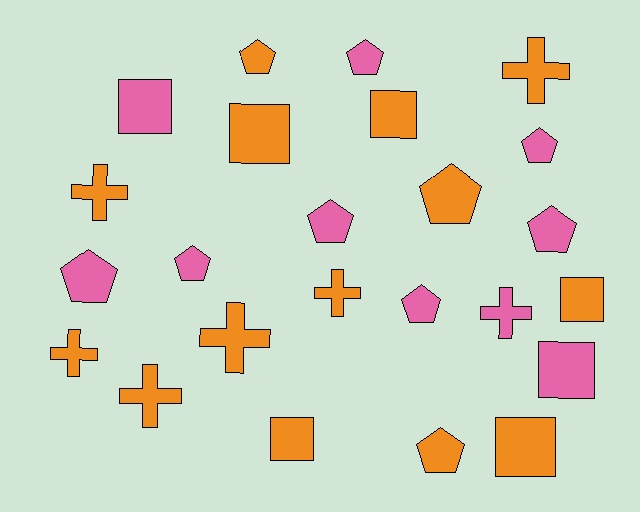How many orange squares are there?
There are 5 orange squares.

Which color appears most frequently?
Orange, with 14 objects.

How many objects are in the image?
There are 24 objects.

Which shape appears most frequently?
Pentagon, with 10 objects.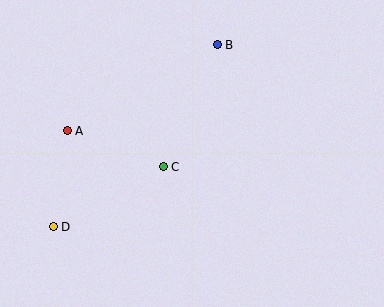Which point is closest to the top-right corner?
Point B is closest to the top-right corner.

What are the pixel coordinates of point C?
Point C is at (163, 167).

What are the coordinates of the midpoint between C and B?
The midpoint between C and B is at (190, 106).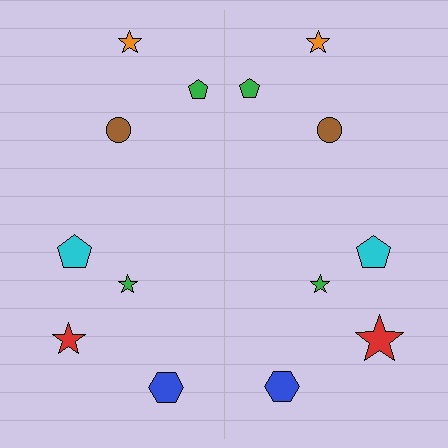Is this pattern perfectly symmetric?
No, the pattern is not perfectly symmetric. The red star on the right side has a different size than its mirror counterpart.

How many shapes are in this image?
There are 14 shapes in this image.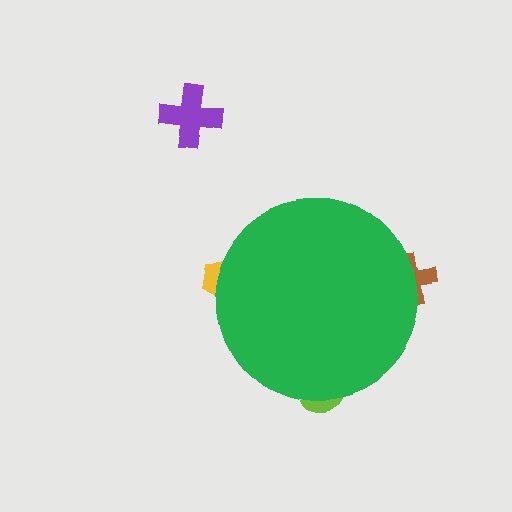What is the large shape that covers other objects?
A green circle.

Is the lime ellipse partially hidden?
Yes, the lime ellipse is partially hidden behind the green circle.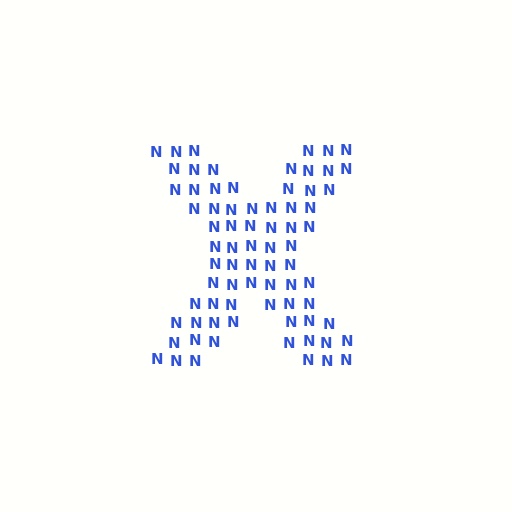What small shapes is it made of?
It is made of small letter N's.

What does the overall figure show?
The overall figure shows the letter X.